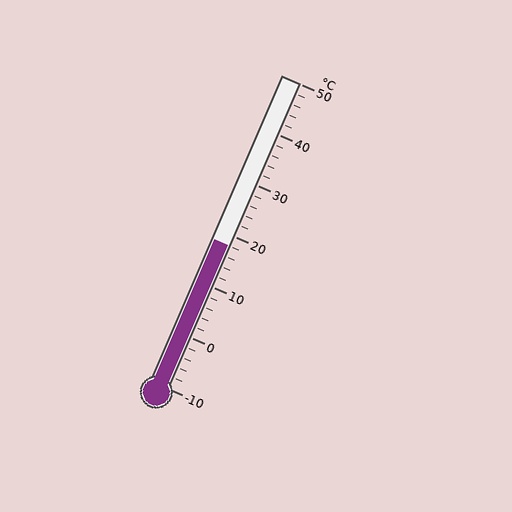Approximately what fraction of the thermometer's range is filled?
The thermometer is filled to approximately 45% of its range.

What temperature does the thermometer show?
The thermometer shows approximately 18°C.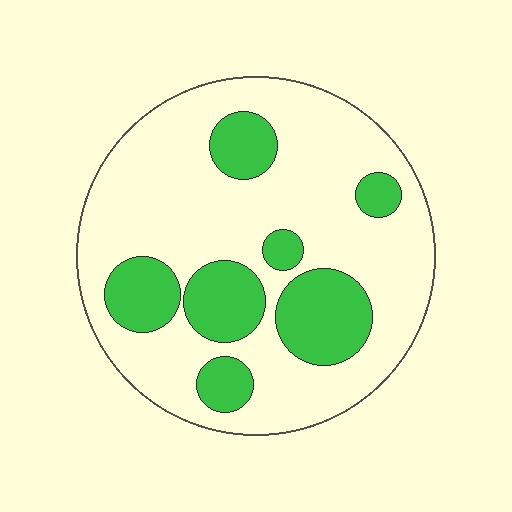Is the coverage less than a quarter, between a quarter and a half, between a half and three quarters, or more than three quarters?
Between a quarter and a half.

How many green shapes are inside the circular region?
7.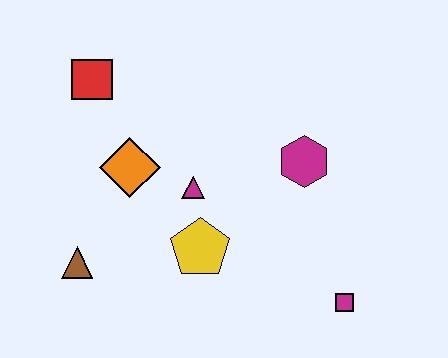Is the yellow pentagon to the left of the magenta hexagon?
Yes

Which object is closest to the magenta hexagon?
The magenta triangle is closest to the magenta hexagon.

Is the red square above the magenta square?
Yes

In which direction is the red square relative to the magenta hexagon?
The red square is to the left of the magenta hexagon.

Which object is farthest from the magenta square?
The red square is farthest from the magenta square.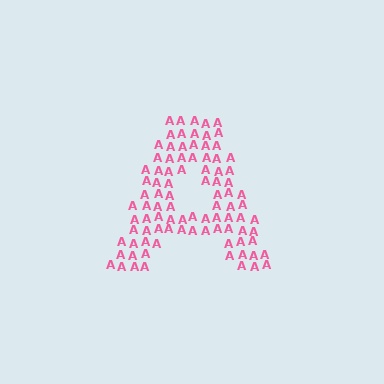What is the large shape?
The large shape is the letter A.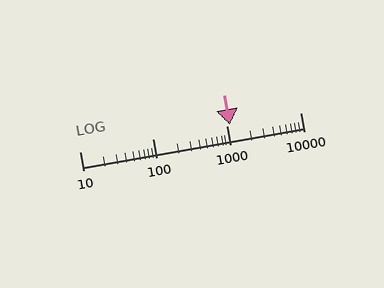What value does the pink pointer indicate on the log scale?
The pointer indicates approximately 1100.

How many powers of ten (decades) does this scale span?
The scale spans 3 decades, from 10 to 10000.